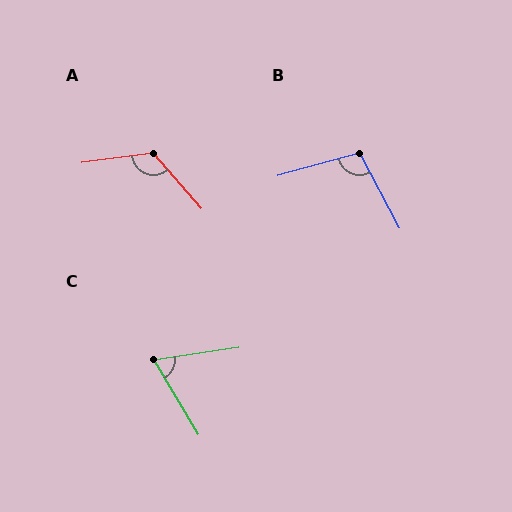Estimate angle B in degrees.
Approximately 102 degrees.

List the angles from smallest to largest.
C (67°), B (102°), A (124°).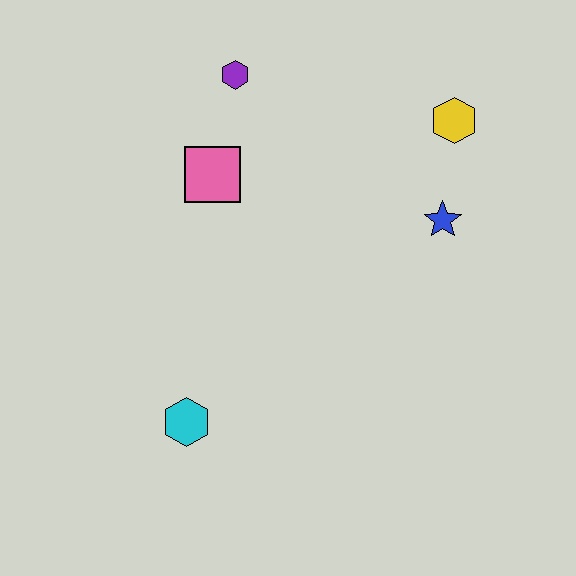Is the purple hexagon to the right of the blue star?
No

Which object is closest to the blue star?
The yellow hexagon is closest to the blue star.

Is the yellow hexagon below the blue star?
No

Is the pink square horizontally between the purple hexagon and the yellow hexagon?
No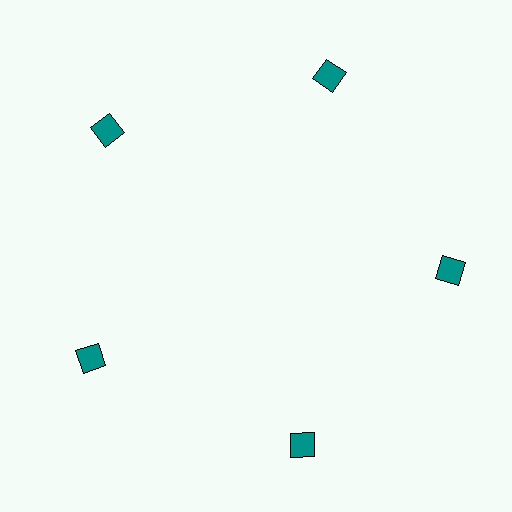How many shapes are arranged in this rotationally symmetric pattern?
There are 5 shapes, arranged in 5 groups of 1.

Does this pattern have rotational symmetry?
Yes, this pattern has 5-fold rotational symmetry. It looks the same after rotating 72 degrees around the center.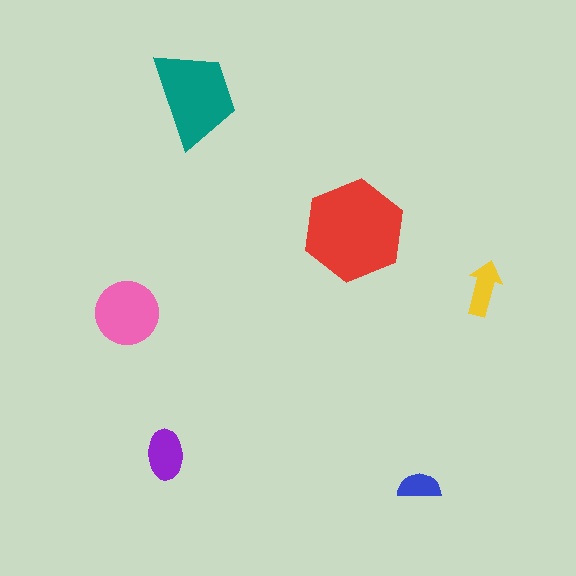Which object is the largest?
The red hexagon.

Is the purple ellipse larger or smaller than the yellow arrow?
Larger.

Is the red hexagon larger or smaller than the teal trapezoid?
Larger.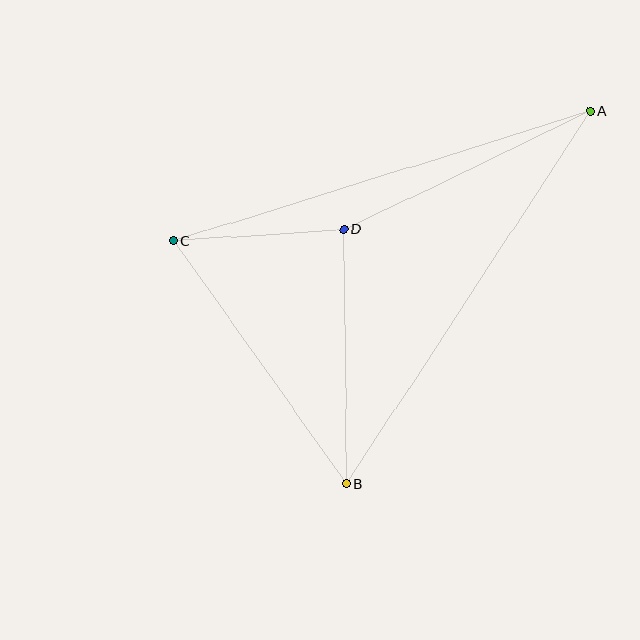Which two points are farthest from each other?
Points A and B are farthest from each other.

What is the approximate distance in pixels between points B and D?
The distance between B and D is approximately 254 pixels.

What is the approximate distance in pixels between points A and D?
The distance between A and D is approximately 274 pixels.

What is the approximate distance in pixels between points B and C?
The distance between B and C is approximately 298 pixels.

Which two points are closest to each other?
Points C and D are closest to each other.